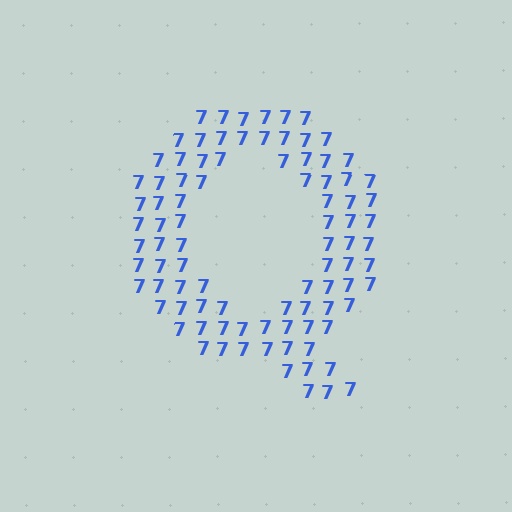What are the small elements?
The small elements are digit 7's.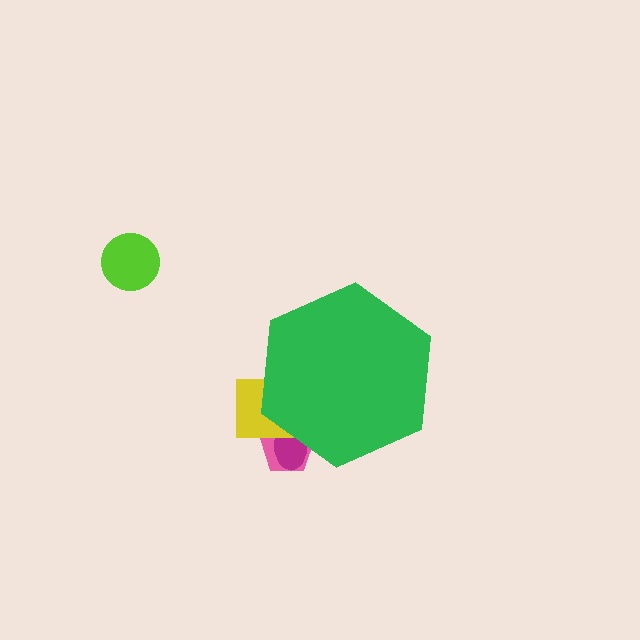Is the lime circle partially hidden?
No, the lime circle is fully visible.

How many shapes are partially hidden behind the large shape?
3 shapes are partially hidden.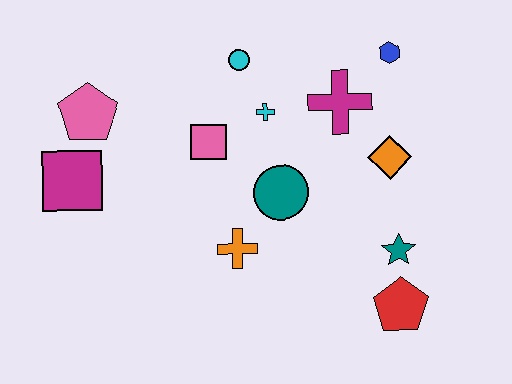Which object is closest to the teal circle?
The orange cross is closest to the teal circle.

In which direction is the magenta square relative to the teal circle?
The magenta square is to the left of the teal circle.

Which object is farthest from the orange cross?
The blue hexagon is farthest from the orange cross.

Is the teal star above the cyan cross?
No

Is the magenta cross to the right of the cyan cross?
Yes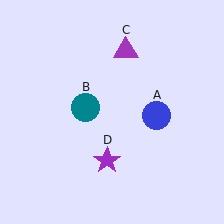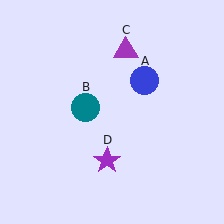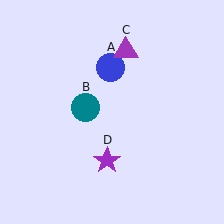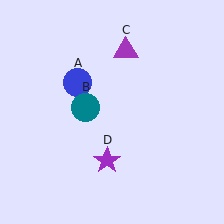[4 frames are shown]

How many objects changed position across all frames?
1 object changed position: blue circle (object A).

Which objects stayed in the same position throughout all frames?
Teal circle (object B) and purple triangle (object C) and purple star (object D) remained stationary.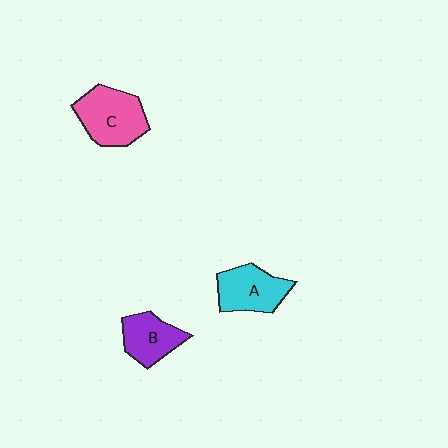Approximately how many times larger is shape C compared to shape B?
Approximately 1.4 times.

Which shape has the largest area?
Shape C (pink).